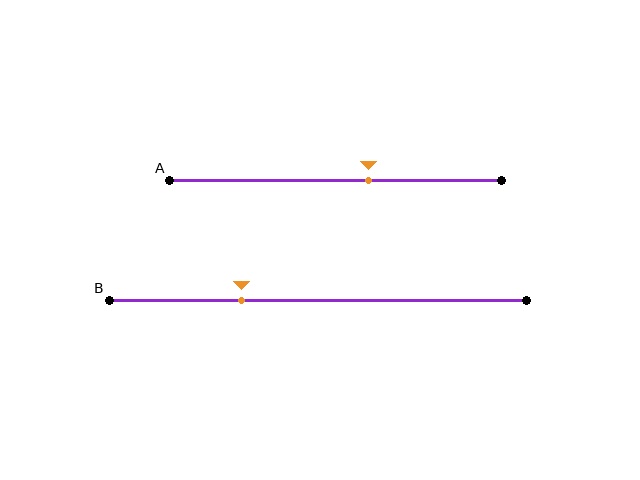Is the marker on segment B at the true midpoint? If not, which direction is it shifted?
No, the marker on segment B is shifted to the left by about 18% of the segment length.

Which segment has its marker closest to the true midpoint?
Segment A has its marker closest to the true midpoint.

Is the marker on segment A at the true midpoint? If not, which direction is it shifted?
No, the marker on segment A is shifted to the right by about 10% of the segment length.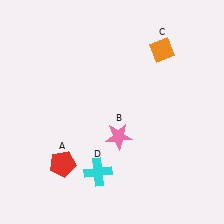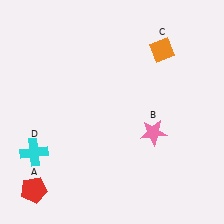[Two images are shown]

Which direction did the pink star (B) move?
The pink star (B) moved right.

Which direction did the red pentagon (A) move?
The red pentagon (A) moved left.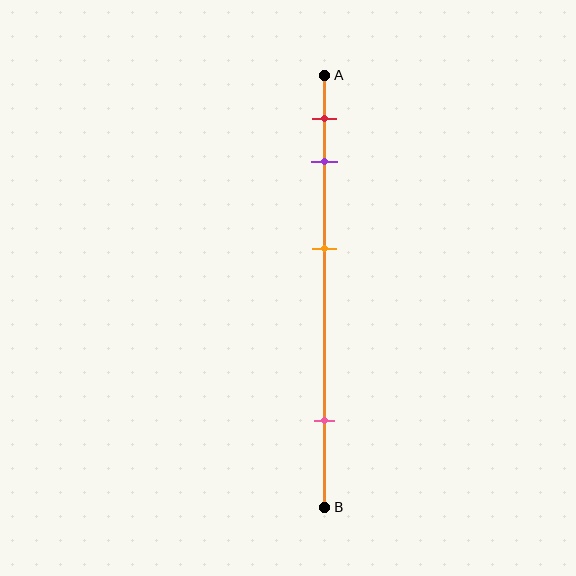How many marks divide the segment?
There are 4 marks dividing the segment.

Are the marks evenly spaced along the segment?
No, the marks are not evenly spaced.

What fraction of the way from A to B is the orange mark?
The orange mark is approximately 40% (0.4) of the way from A to B.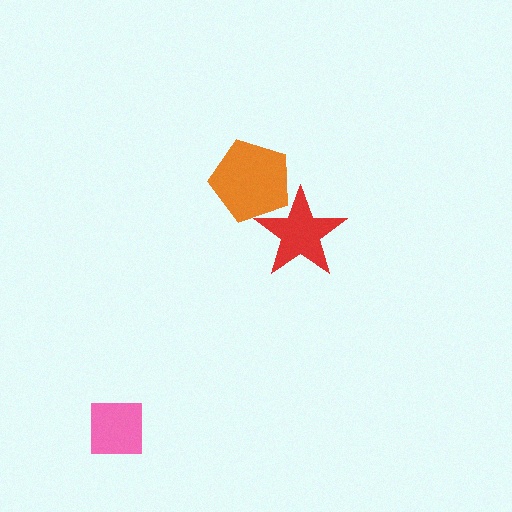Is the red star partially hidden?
No, no other shape covers it.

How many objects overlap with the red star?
1 object overlaps with the red star.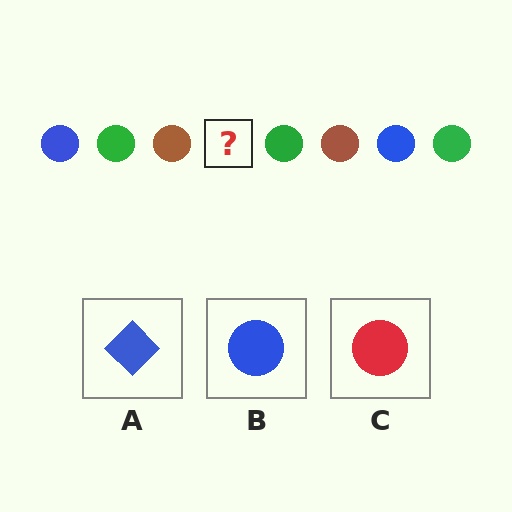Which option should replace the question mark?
Option B.